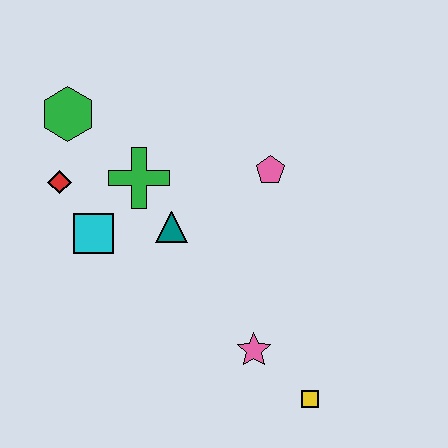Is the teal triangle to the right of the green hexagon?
Yes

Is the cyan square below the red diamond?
Yes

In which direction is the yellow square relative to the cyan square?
The yellow square is to the right of the cyan square.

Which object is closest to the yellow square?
The pink star is closest to the yellow square.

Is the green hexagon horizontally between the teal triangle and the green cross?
No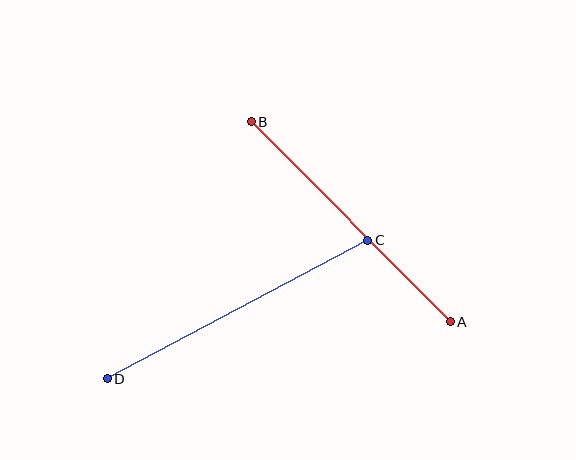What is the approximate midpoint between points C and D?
The midpoint is at approximately (238, 309) pixels.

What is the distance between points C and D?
The distance is approximately 295 pixels.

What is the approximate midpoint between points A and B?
The midpoint is at approximately (351, 222) pixels.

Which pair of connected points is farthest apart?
Points C and D are farthest apart.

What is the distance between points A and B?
The distance is approximately 282 pixels.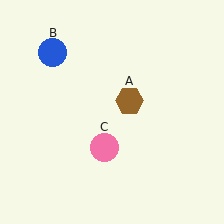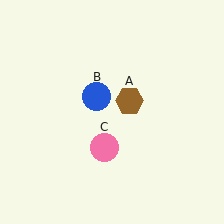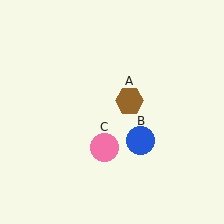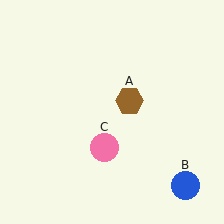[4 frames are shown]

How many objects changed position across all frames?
1 object changed position: blue circle (object B).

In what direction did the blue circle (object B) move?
The blue circle (object B) moved down and to the right.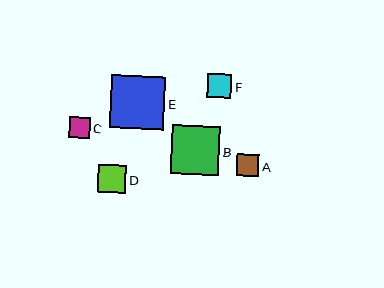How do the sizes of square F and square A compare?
Square F and square A are approximately the same size.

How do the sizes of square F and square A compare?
Square F and square A are approximately the same size.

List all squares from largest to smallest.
From largest to smallest: E, B, D, F, A, C.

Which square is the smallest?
Square C is the smallest with a size of approximately 21 pixels.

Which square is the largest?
Square E is the largest with a size of approximately 54 pixels.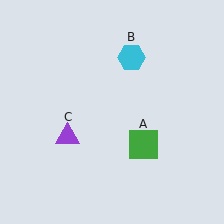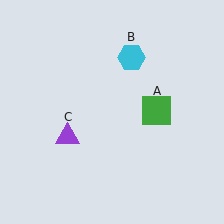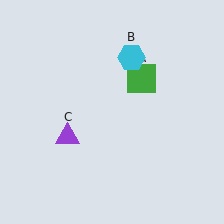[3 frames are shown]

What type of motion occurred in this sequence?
The green square (object A) rotated counterclockwise around the center of the scene.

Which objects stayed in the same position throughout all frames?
Cyan hexagon (object B) and purple triangle (object C) remained stationary.